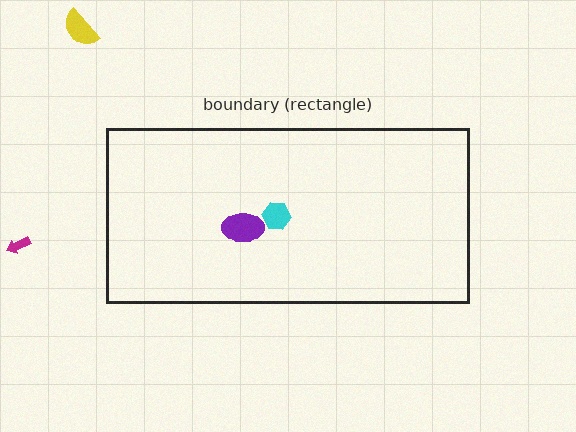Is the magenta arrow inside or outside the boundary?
Outside.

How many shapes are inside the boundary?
2 inside, 2 outside.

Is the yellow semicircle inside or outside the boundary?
Outside.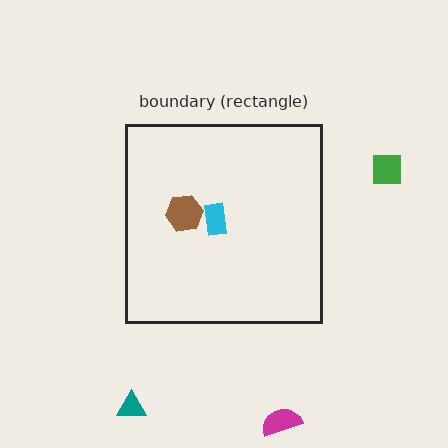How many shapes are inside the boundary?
2 inside, 3 outside.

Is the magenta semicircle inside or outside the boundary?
Outside.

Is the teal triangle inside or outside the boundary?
Outside.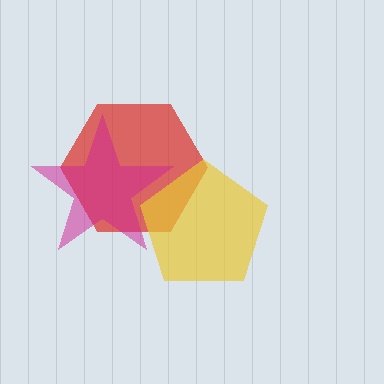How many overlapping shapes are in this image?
There are 3 overlapping shapes in the image.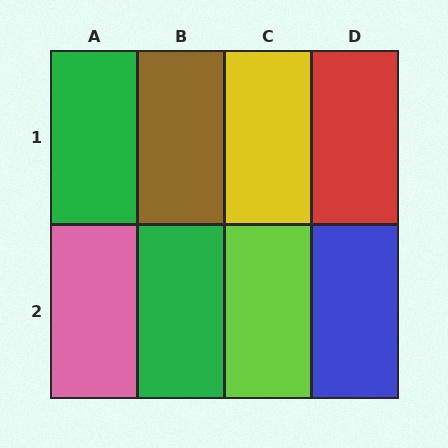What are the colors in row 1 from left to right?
Green, brown, yellow, red.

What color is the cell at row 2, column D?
Blue.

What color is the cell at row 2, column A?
Pink.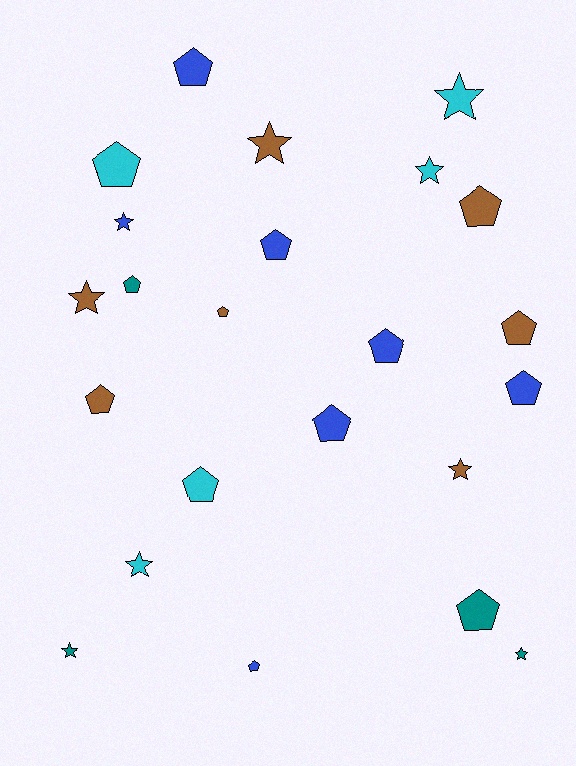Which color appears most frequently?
Blue, with 7 objects.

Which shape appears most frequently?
Pentagon, with 14 objects.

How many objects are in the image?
There are 23 objects.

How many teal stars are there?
There are 2 teal stars.